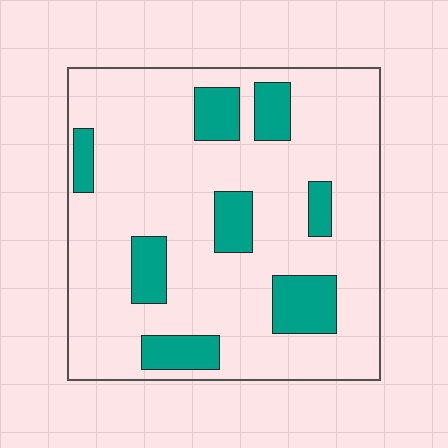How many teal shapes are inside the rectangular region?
8.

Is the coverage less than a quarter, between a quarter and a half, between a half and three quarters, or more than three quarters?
Less than a quarter.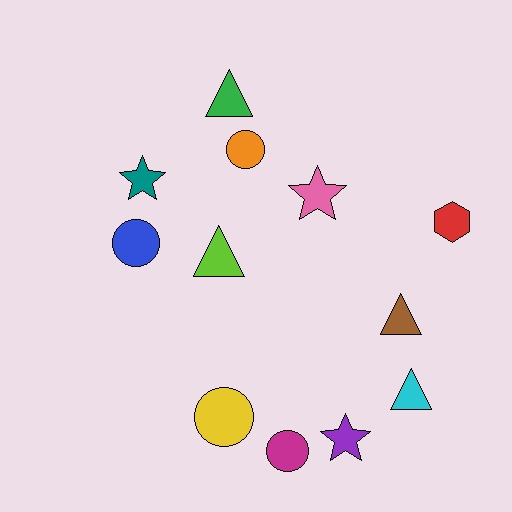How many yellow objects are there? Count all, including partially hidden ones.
There is 1 yellow object.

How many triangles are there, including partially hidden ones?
There are 4 triangles.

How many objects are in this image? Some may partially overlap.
There are 12 objects.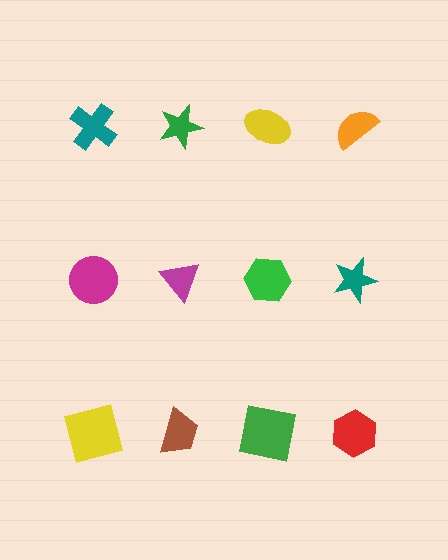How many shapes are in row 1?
4 shapes.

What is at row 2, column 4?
A teal star.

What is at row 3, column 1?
A yellow square.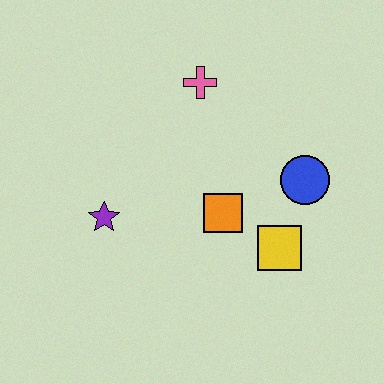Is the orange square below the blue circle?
Yes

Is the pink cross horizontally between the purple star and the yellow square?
Yes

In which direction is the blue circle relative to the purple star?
The blue circle is to the right of the purple star.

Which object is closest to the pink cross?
The orange square is closest to the pink cross.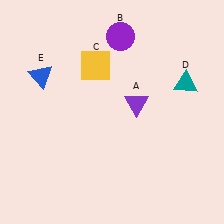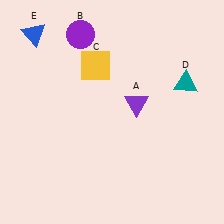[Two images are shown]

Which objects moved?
The objects that moved are: the purple circle (B), the blue triangle (E).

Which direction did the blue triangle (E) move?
The blue triangle (E) moved up.